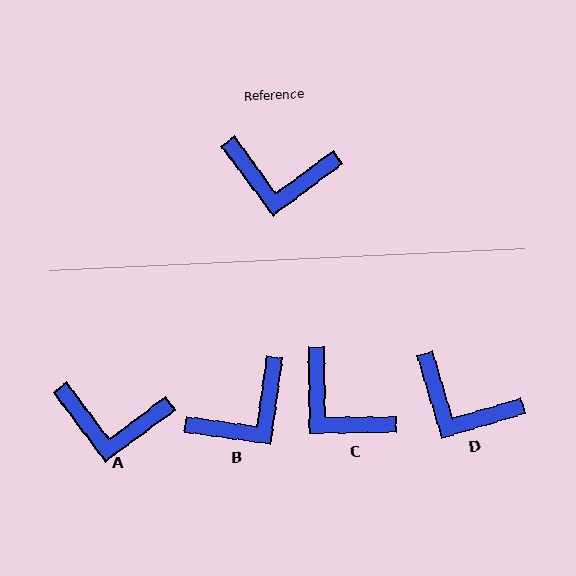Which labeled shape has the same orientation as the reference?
A.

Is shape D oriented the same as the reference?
No, it is off by about 20 degrees.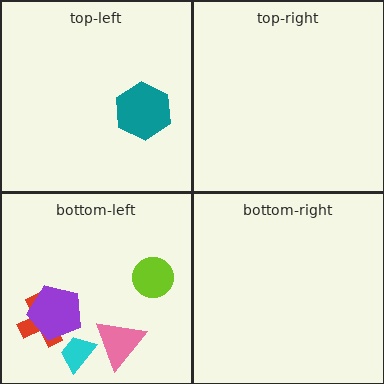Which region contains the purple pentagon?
The bottom-left region.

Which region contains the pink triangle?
The bottom-left region.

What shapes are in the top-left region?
The teal hexagon.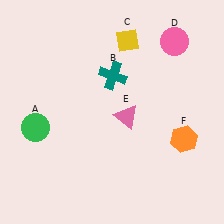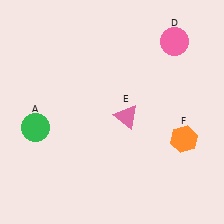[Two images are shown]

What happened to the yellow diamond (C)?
The yellow diamond (C) was removed in Image 2. It was in the top-right area of Image 1.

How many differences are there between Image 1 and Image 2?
There are 2 differences between the two images.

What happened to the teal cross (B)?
The teal cross (B) was removed in Image 2. It was in the top-right area of Image 1.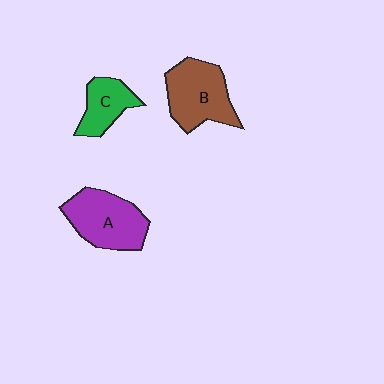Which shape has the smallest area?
Shape C (green).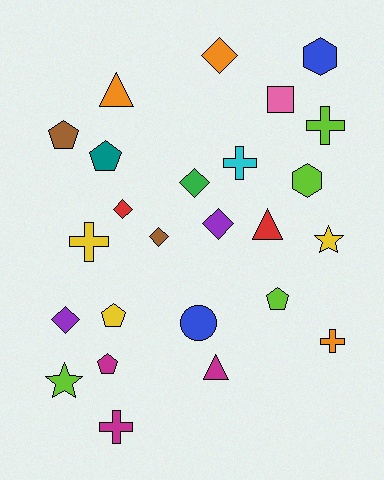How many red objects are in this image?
There are 2 red objects.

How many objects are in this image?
There are 25 objects.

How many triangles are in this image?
There are 3 triangles.